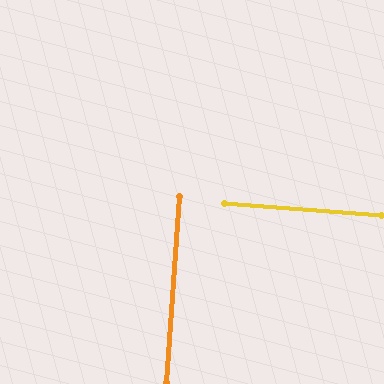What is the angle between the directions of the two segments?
Approximately 90 degrees.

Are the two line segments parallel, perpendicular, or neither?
Perpendicular — they meet at approximately 90°.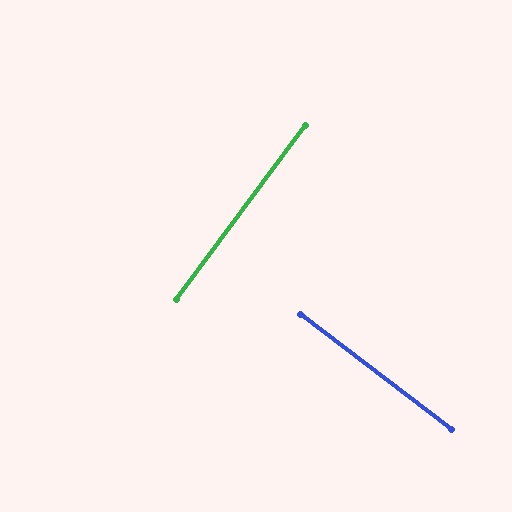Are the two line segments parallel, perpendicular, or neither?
Perpendicular — they meet at approximately 90°.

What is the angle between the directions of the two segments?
Approximately 90 degrees.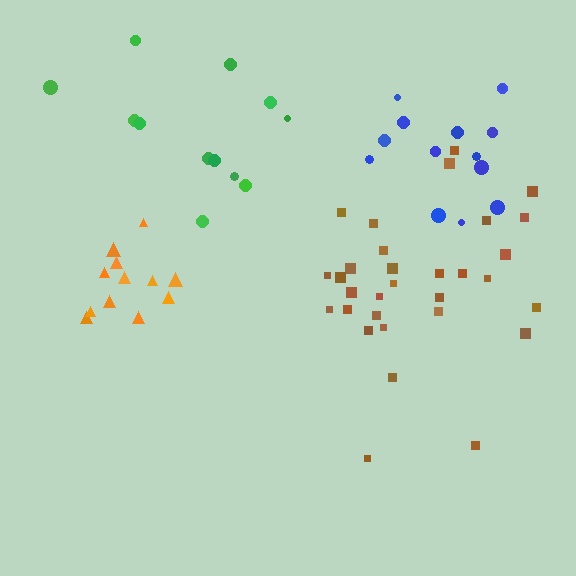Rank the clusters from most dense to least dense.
orange, brown, blue, green.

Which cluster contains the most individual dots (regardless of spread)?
Brown (31).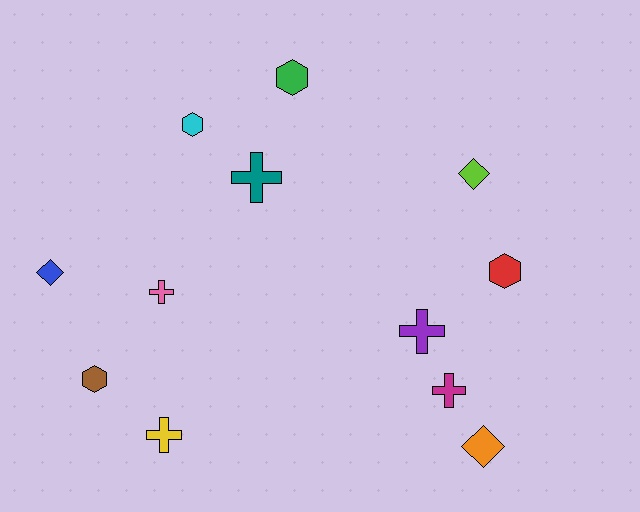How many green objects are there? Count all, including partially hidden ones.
There is 1 green object.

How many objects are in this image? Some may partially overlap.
There are 12 objects.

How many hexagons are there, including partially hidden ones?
There are 4 hexagons.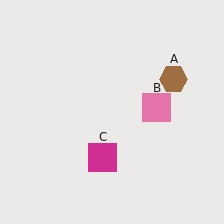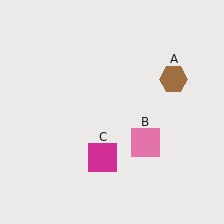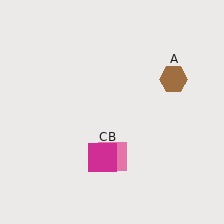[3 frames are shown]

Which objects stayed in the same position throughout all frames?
Brown hexagon (object A) and magenta square (object C) remained stationary.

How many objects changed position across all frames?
1 object changed position: pink square (object B).